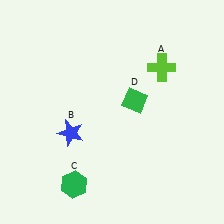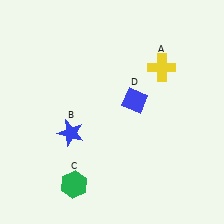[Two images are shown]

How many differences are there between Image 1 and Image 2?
There are 2 differences between the two images.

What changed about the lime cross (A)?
In Image 1, A is lime. In Image 2, it changed to yellow.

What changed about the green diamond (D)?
In Image 1, D is green. In Image 2, it changed to blue.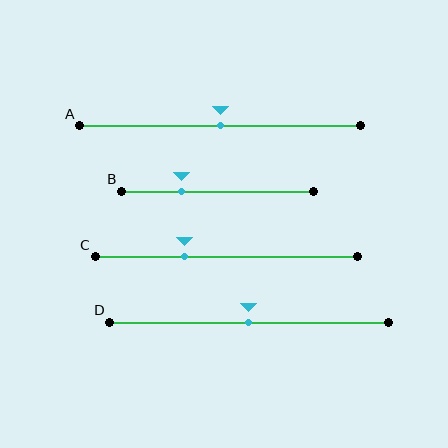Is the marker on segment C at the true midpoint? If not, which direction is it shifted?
No, the marker on segment C is shifted to the left by about 16% of the segment length.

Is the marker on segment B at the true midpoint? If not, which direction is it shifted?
No, the marker on segment B is shifted to the left by about 19% of the segment length.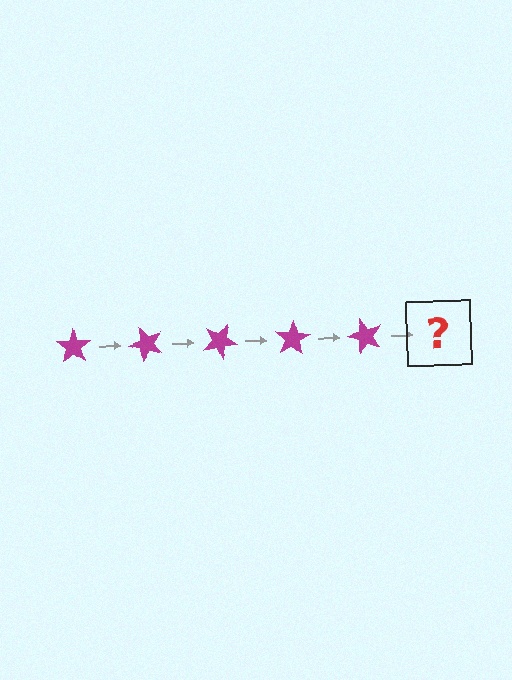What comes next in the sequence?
The next element should be a magenta star rotated 250 degrees.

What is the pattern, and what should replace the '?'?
The pattern is that the star rotates 50 degrees each step. The '?' should be a magenta star rotated 250 degrees.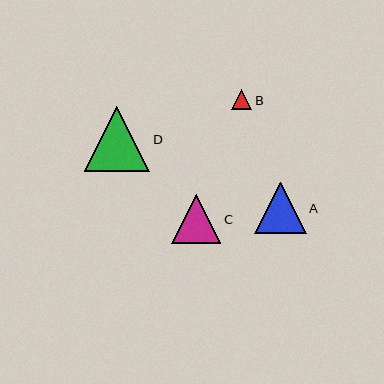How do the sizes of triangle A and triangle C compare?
Triangle A and triangle C are approximately the same size.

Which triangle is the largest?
Triangle D is the largest with a size of approximately 66 pixels.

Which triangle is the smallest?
Triangle B is the smallest with a size of approximately 20 pixels.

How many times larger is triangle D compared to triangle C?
Triangle D is approximately 1.3 times the size of triangle C.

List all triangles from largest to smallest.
From largest to smallest: D, A, C, B.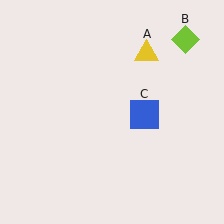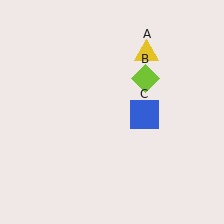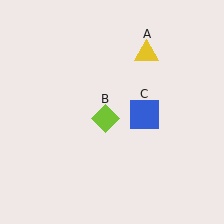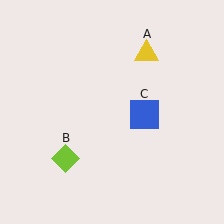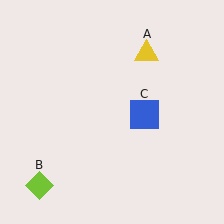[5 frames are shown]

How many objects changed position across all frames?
1 object changed position: lime diamond (object B).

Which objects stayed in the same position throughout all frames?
Yellow triangle (object A) and blue square (object C) remained stationary.